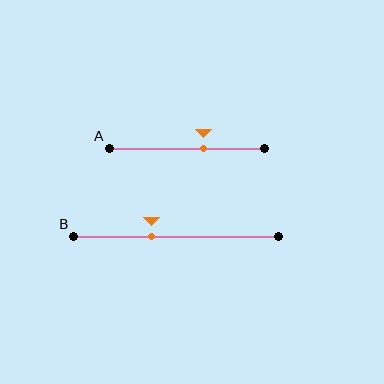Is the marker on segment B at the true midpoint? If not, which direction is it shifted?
No, the marker on segment B is shifted to the left by about 12% of the segment length.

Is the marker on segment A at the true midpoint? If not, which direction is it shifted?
No, the marker on segment A is shifted to the right by about 11% of the segment length.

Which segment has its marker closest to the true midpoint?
Segment A has its marker closest to the true midpoint.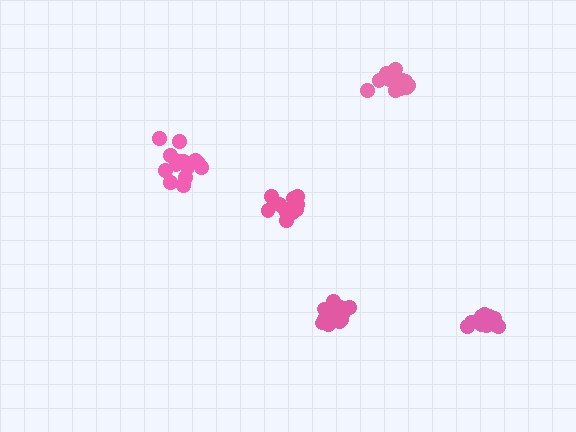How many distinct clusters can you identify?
There are 5 distinct clusters.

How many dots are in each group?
Group 1: 12 dots, Group 2: 15 dots, Group 3: 16 dots, Group 4: 13 dots, Group 5: 13 dots (69 total).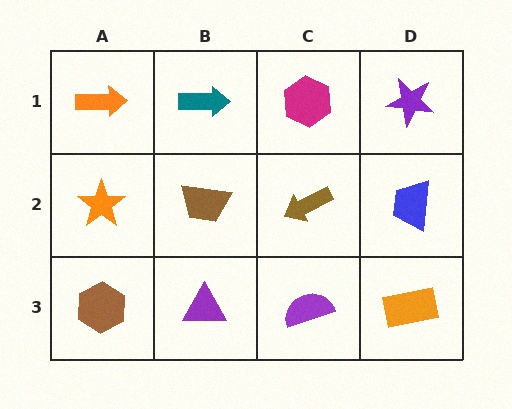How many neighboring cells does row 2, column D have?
3.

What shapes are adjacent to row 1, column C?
A brown arrow (row 2, column C), a teal arrow (row 1, column B), a purple star (row 1, column D).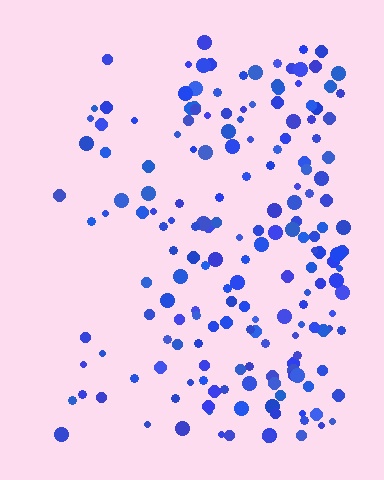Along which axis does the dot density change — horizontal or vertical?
Horizontal.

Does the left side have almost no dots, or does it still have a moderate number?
Still a moderate number, just noticeably fewer than the right.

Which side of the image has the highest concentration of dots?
The right.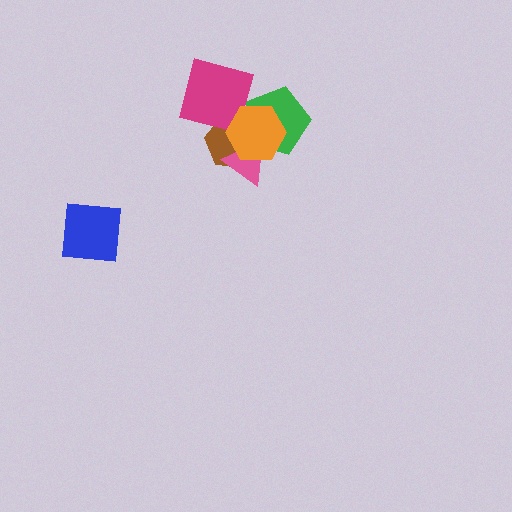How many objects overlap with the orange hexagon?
4 objects overlap with the orange hexagon.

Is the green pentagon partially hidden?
Yes, it is partially covered by another shape.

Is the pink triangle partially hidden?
Yes, it is partially covered by another shape.